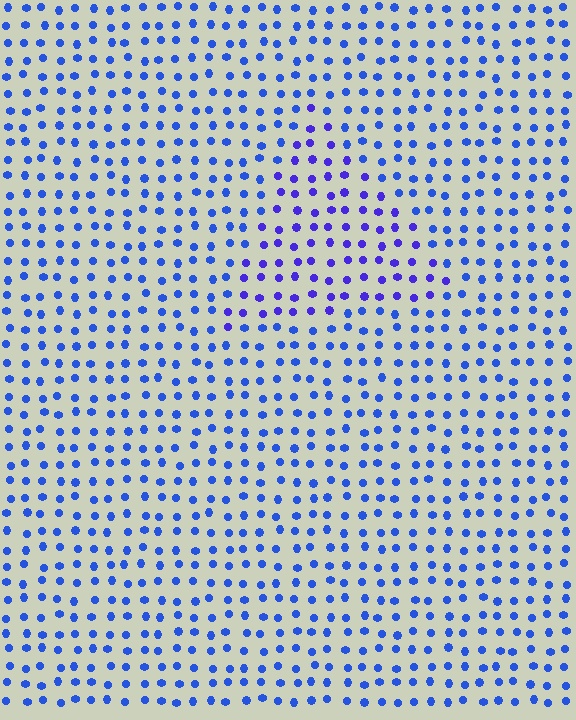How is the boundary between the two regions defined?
The boundary is defined purely by a slight shift in hue (about 26 degrees). Spacing, size, and orientation are identical on both sides.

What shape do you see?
I see a triangle.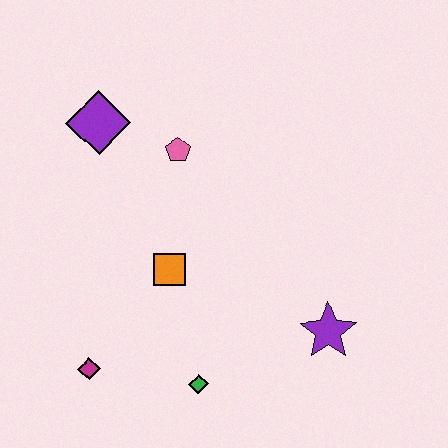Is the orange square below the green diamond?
No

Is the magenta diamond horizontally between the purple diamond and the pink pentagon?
No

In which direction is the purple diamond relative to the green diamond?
The purple diamond is above the green diamond.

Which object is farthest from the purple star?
The purple diamond is farthest from the purple star.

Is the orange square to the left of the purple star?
Yes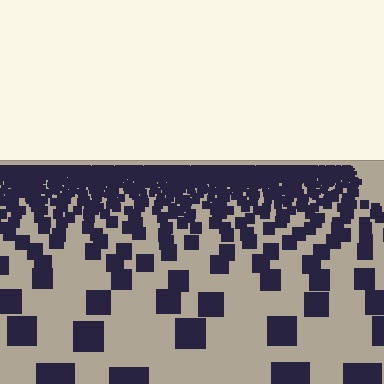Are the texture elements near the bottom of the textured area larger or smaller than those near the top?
Larger. Near the bottom, elements are closer to the viewer and appear at a bigger on-screen size.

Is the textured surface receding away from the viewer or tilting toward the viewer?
The surface is receding away from the viewer. Texture elements get smaller and denser toward the top.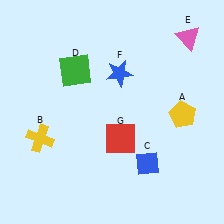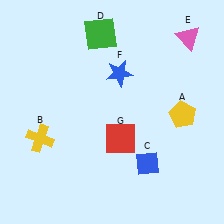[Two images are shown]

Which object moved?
The green square (D) moved up.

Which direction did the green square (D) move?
The green square (D) moved up.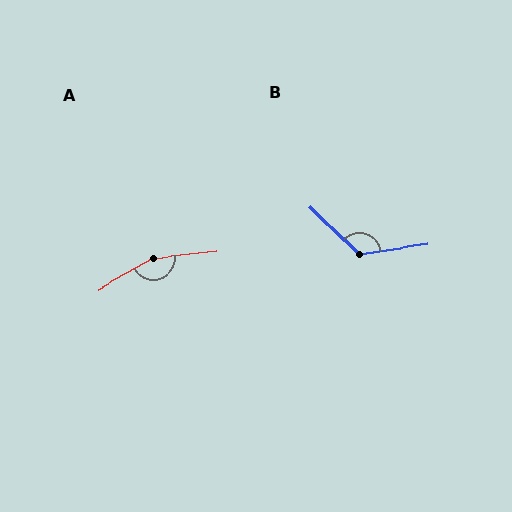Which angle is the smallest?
B, at approximately 127 degrees.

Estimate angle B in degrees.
Approximately 127 degrees.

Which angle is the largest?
A, at approximately 156 degrees.